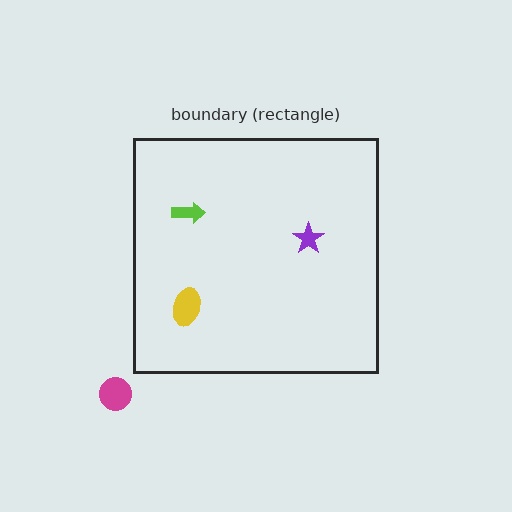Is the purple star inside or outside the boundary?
Inside.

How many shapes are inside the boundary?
3 inside, 1 outside.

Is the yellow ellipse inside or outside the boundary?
Inside.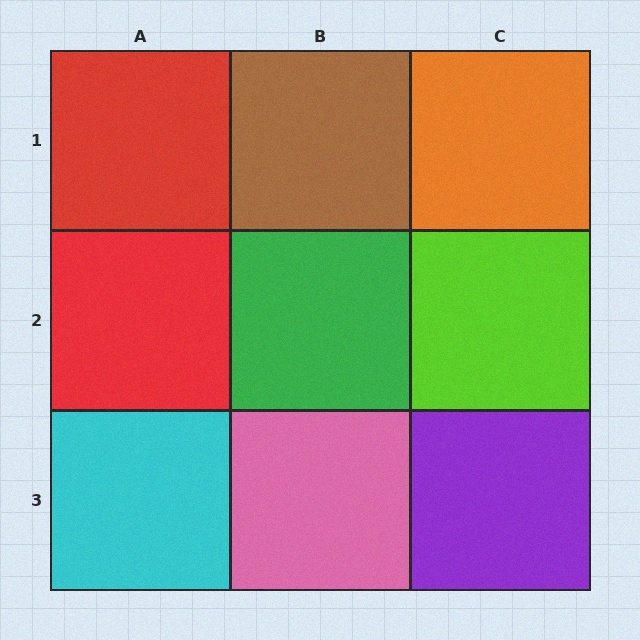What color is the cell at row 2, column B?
Green.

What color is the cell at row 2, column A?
Red.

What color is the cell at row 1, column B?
Brown.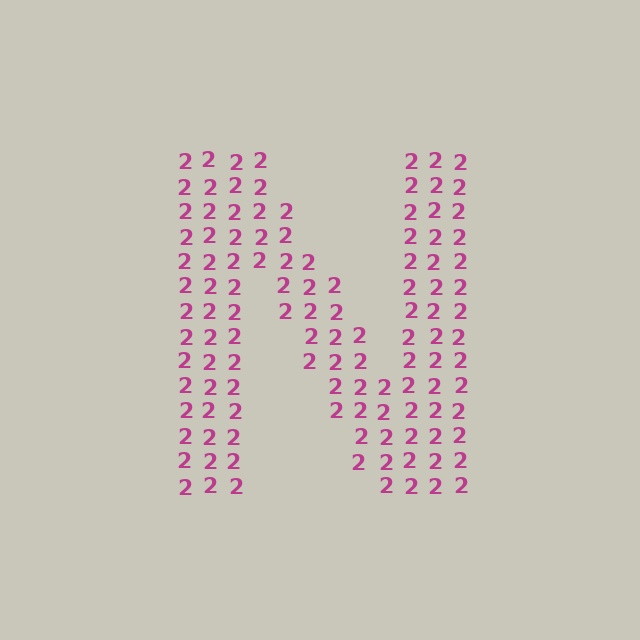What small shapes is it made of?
It is made of small digit 2's.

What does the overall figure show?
The overall figure shows the letter N.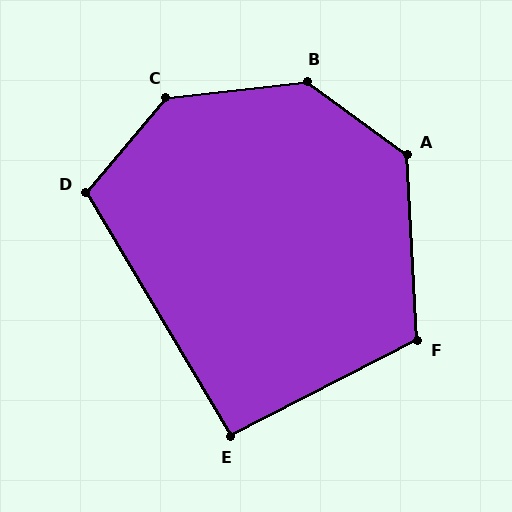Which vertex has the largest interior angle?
B, at approximately 137 degrees.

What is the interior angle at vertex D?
Approximately 109 degrees (obtuse).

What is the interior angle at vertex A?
Approximately 129 degrees (obtuse).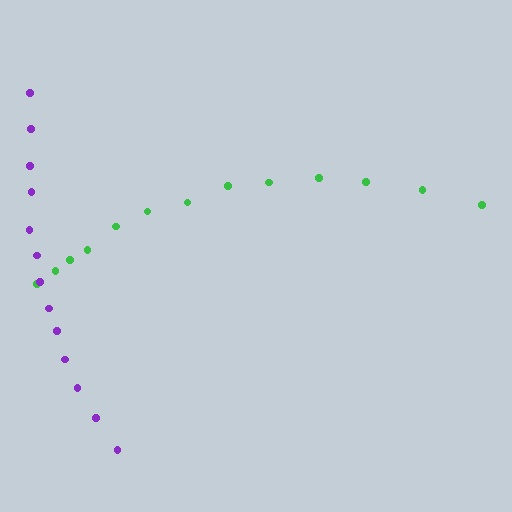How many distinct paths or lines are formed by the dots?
There are 2 distinct paths.